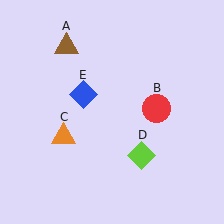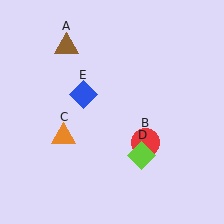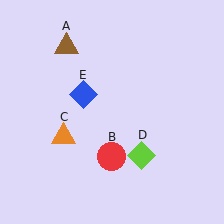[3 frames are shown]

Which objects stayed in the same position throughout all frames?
Brown triangle (object A) and orange triangle (object C) and lime diamond (object D) and blue diamond (object E) remained stationary.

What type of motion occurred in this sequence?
The red circle (object B) rotated clockwise around the center of the scene.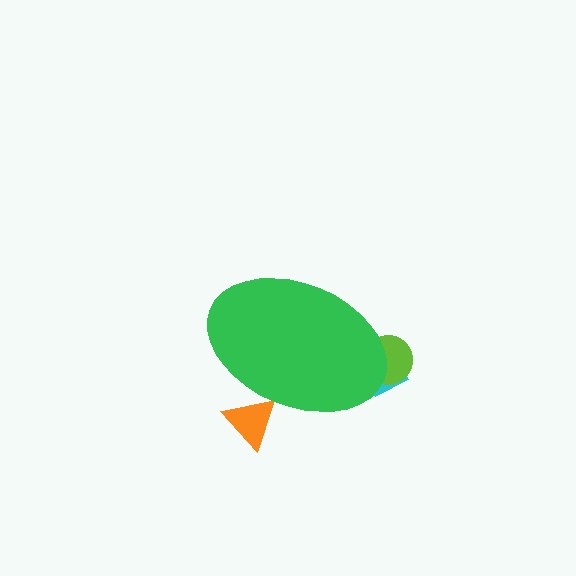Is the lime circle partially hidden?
Yes, the lime circle is partially hidden behind the green ellipse.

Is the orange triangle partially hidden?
Yes, the orange triangle is partially hidden behind the green ellipse.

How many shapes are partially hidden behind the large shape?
3 shapes are partially hidden.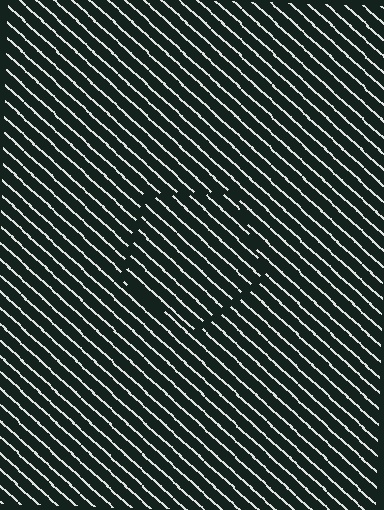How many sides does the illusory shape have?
5 sides — the line-ends trace a pentagon.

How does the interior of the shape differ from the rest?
The interior of the shape contains the same grating, shifted by half a period — the contour is defined by the phase discontinuity where line-ends from the inner and outer gratings abut.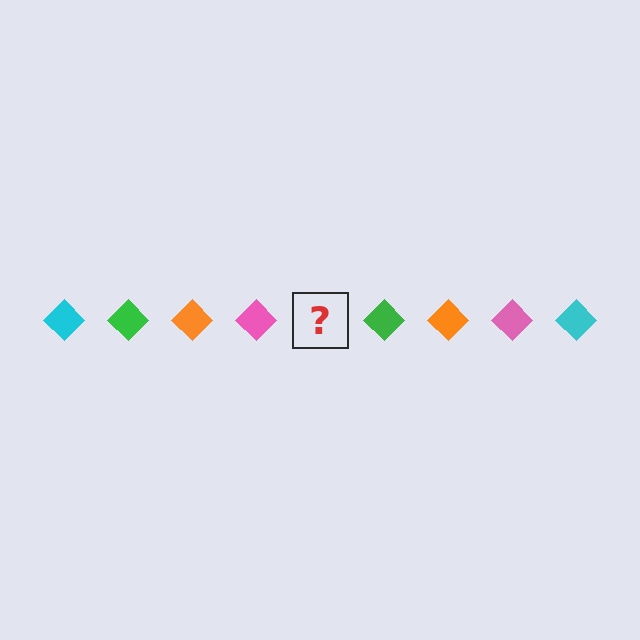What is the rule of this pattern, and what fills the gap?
The rule is that the pattern cycles through cyan, green, orange, pink diamonds. The gap should be filled with a cyan diamond.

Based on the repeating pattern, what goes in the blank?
The blank should be a cyan diamond.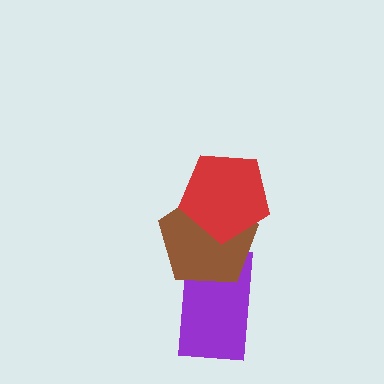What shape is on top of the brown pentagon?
The red pentagon is on top of the brown pentagon.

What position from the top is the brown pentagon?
The brown pentagon is 2nd from the top.